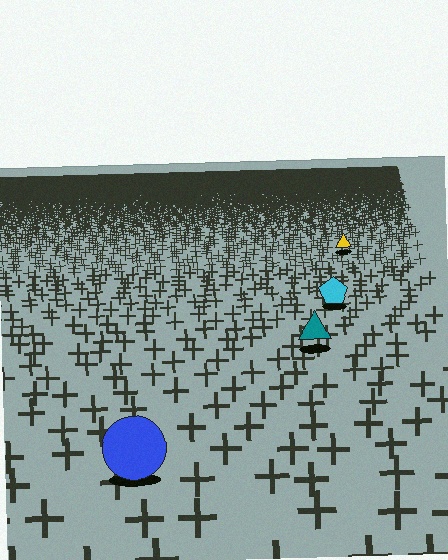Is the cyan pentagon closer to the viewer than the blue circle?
No. The blue circle is closer — you can tell from the texture gradient: the ground texture is coarser near it.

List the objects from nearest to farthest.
From nearest to farthest: the blue circle, the teal triangle, the cyan pentagon, the yellow triangle.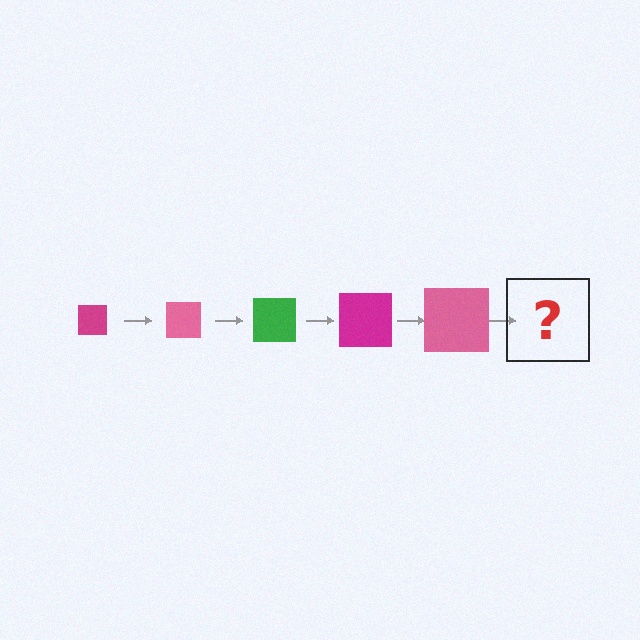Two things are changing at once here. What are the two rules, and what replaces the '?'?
The two rules are that the square grows larger each step and the color cycles through magenta, pink, and green. The '?' should be a green square, larger than the previous one.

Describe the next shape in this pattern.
It should be a green square, larger than the previous one.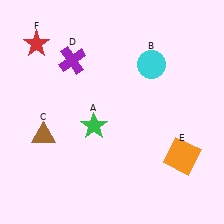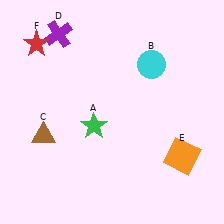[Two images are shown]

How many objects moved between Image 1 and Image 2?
1 object moved between the two images.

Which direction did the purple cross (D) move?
The purple cross (D) moved up.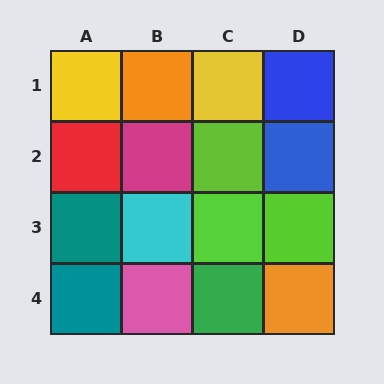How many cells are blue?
2 cells are blue.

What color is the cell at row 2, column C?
Lime.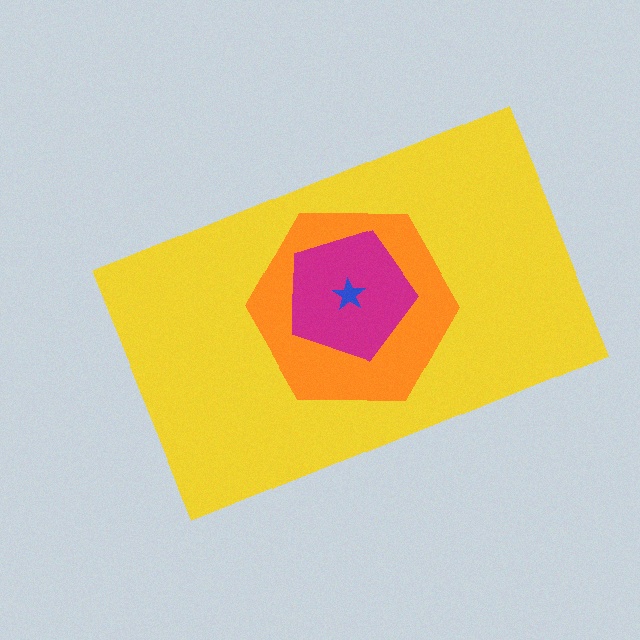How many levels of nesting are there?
4.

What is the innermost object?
The blue star.